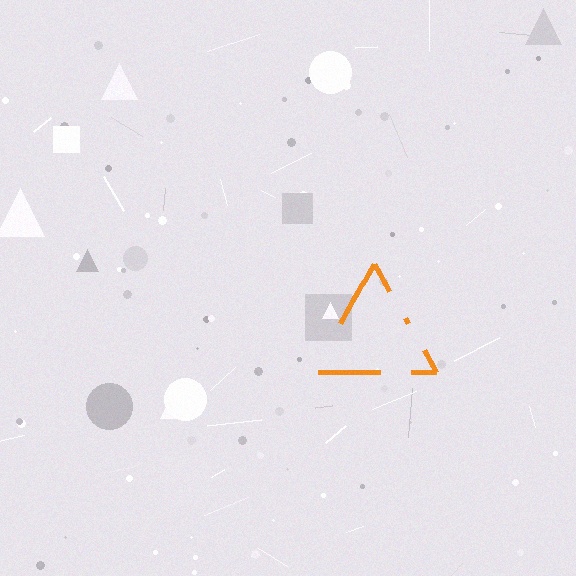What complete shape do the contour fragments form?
The contour fragments form a triangle.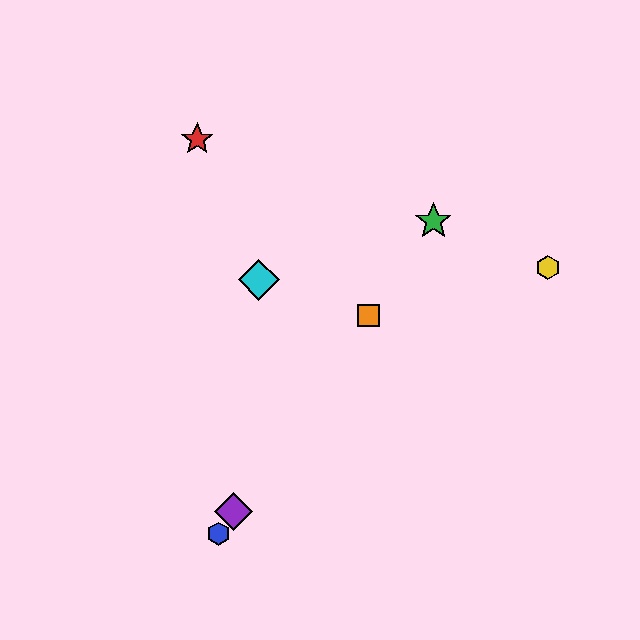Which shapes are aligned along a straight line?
The blue hexagon, the green star, the purple diamond, the orange square are aligned along a straight line.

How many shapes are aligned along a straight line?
4 shapes (the blue hexagon, the green star, the purple diamond, the orange square) are aligned along a straight line.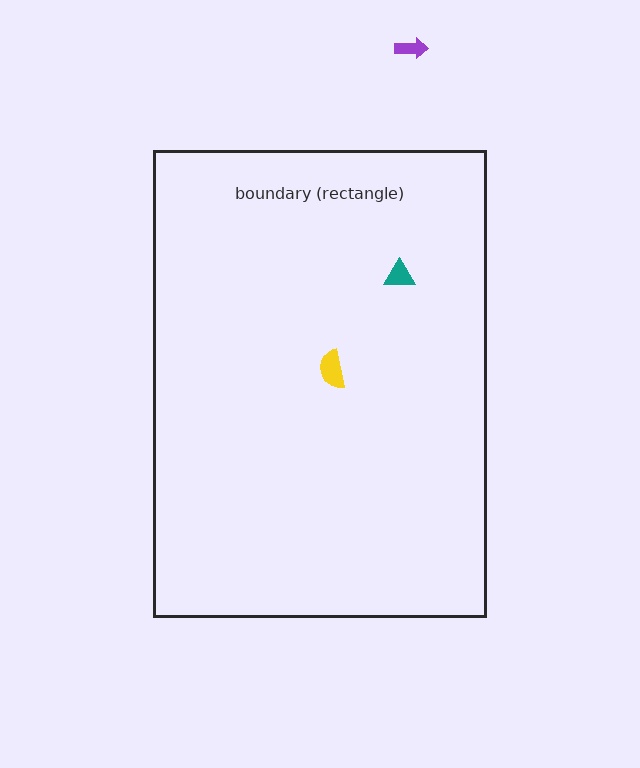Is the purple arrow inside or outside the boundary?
Outside.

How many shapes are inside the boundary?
2 inside, 1 outside.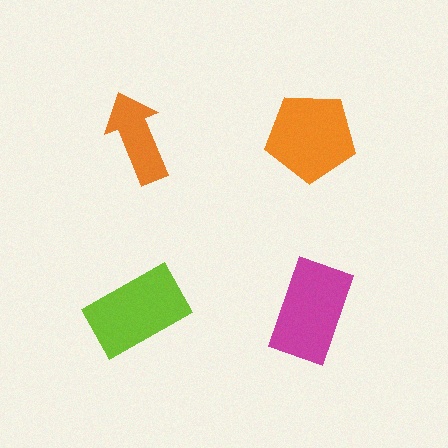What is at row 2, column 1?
A lime rectangle.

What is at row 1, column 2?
An orange pentagon.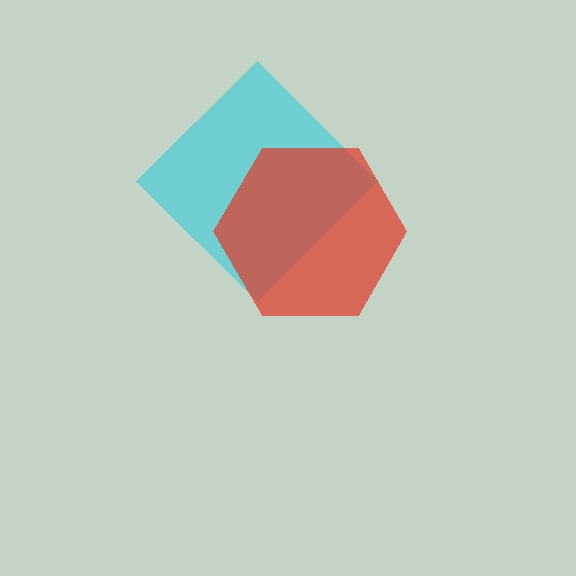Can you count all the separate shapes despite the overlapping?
Yes, there are 2 separate shapes.